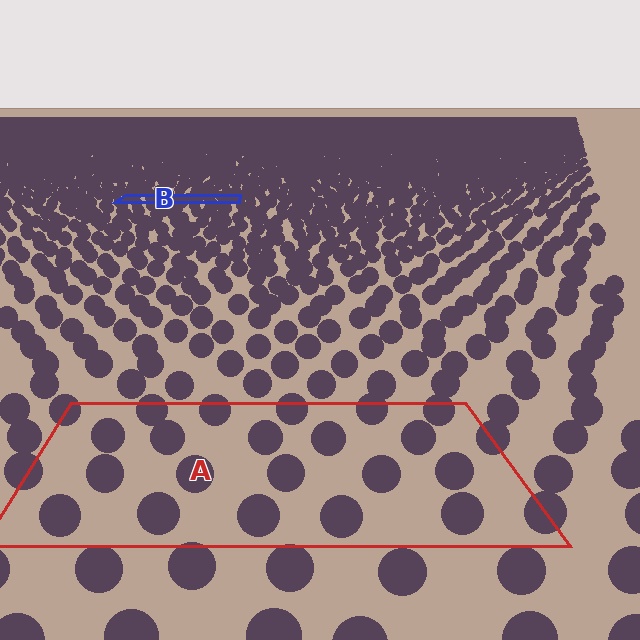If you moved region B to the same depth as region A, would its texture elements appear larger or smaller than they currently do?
They would appear larger. At a closer depth, the same texture elements are projected at a bigger on-screen size.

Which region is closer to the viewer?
Region A is closer. The texture elements there are larger and more spread out.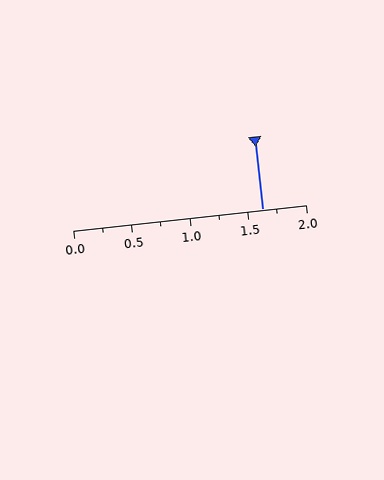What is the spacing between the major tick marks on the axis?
The major ticks are spaced 0.5 apart.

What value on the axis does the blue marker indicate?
The marker indicates approximately 1.62.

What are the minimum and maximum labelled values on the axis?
The axis runs from 0.0 to 2.0.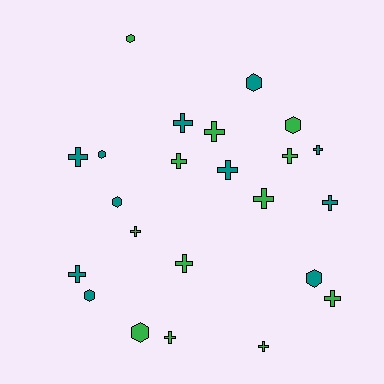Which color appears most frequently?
Green, with 12 objects.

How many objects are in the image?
There are 23 objects.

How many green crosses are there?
There are 9 green crosses.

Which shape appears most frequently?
Cross, with 15 objects.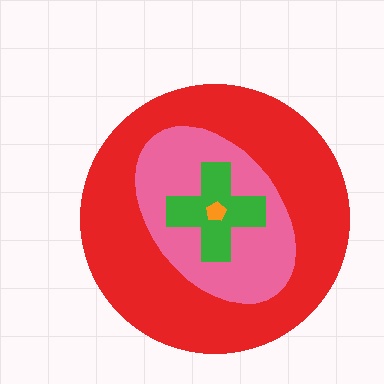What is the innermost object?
The orange pentagon.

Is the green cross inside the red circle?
Yes.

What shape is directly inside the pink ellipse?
The green cross.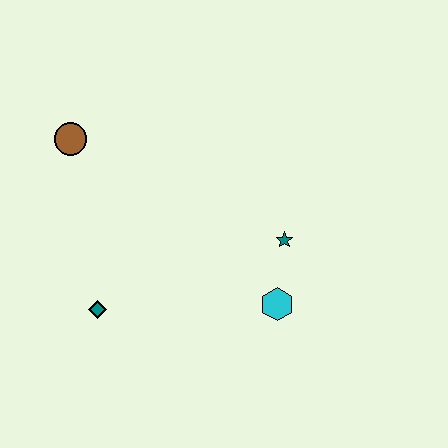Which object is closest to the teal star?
The cyan hexagon is closest to the teal star.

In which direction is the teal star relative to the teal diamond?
The teal star is to the right of the teal diamond.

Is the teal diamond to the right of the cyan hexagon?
No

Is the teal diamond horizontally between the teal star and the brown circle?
Yes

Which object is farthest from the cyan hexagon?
The brown circle is farthest from the cyan hexagon.